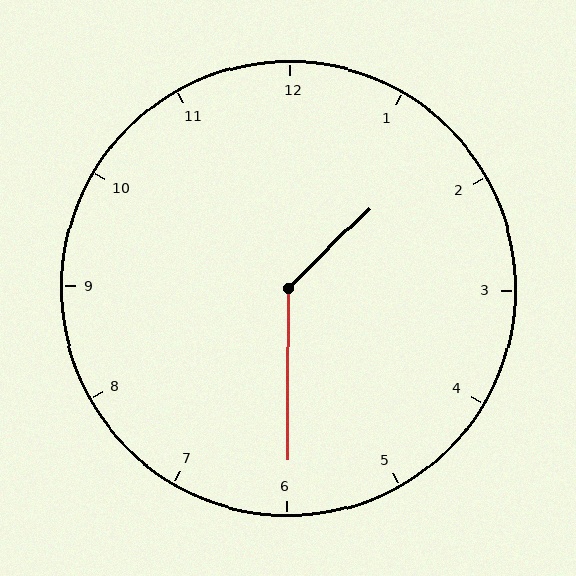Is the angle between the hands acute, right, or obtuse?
It is obtuse.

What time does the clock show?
1:30.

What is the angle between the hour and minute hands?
Approximately 135 degrees.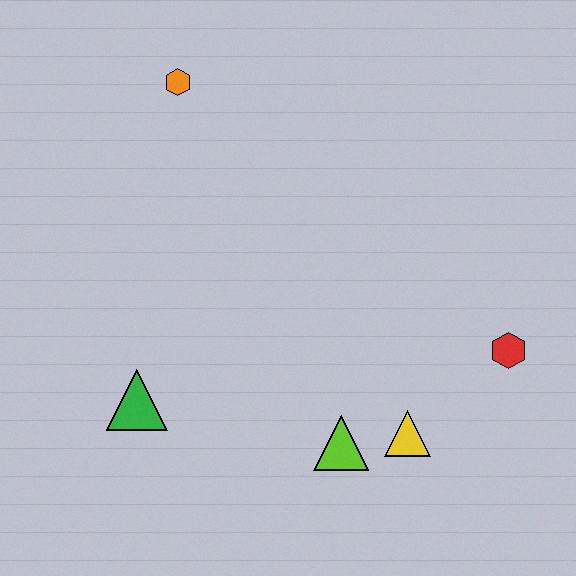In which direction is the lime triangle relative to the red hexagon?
The lime triangle is to the left of the red hexagon.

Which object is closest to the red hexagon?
The yellow triangle is closest to the red hexagon.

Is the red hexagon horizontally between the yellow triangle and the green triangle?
No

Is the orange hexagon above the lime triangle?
Yes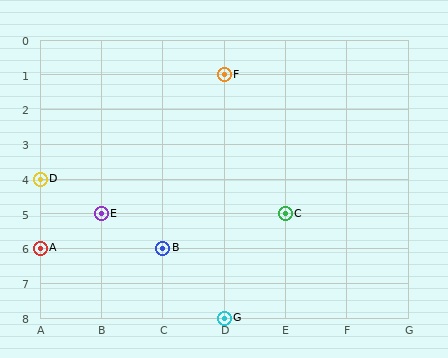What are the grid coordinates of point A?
Point A is at grid coordinates (A, 6).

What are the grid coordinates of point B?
Point B is at grid coordinates (C, 6).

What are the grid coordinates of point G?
Point G is at grid coordinates (D, 8).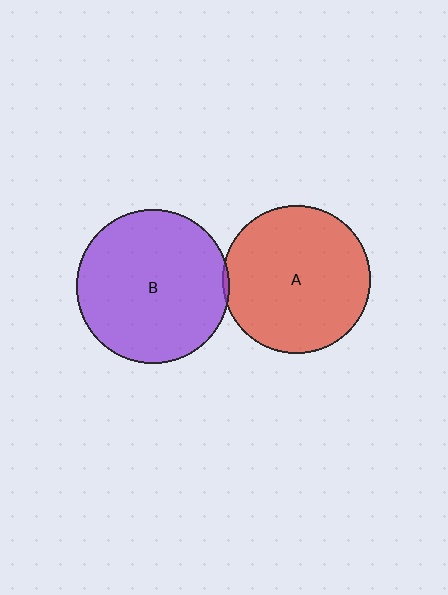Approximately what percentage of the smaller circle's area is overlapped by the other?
Approximately 5%.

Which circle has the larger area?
Circle B (purple).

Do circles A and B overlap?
Yes.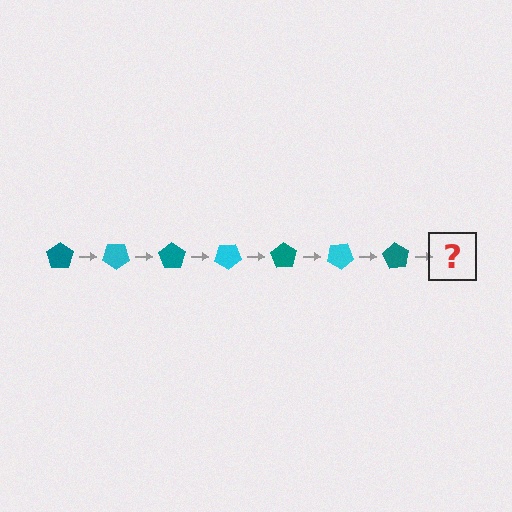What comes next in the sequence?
The next element should be a cyan pentagon, rotated 245 degrees from the start.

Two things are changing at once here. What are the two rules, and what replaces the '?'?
The two rules are that it rotates 35 degrees each step and the color cycles through teal and cyan. The '?' should be a cyan pentagon, rotated 245 degrees from the start.